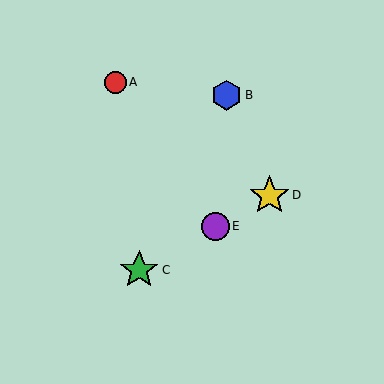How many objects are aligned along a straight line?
3 objects (C, D, E) are aligned along a straight line.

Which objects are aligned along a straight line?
Objects C, D, E are aligned along a straight line.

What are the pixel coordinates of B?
Object B is at (227, 95).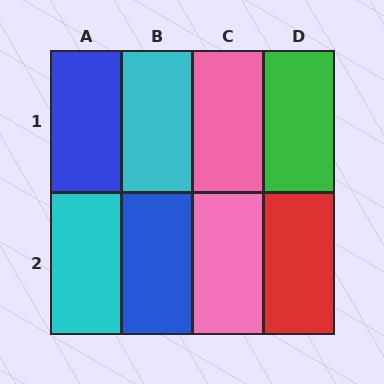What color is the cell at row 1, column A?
Blue.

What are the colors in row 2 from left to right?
Cyan, blue, pink, red.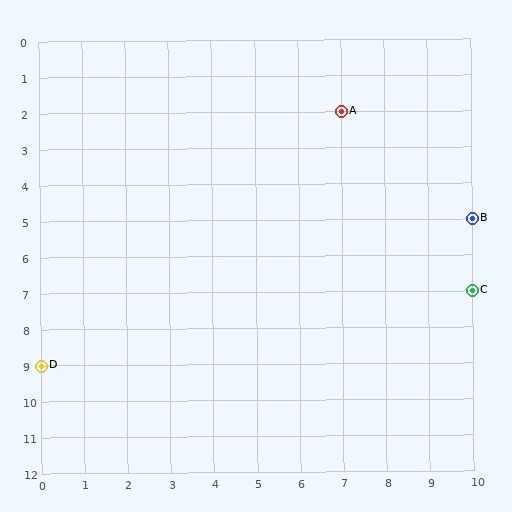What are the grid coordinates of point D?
Point D is at grid coordinates (0, 9).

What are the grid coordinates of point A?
Point A is at grid coordinates (7, 2).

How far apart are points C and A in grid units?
Points C and A are 3 columns and 5 rows apart (about 5.8 grid units diagonally).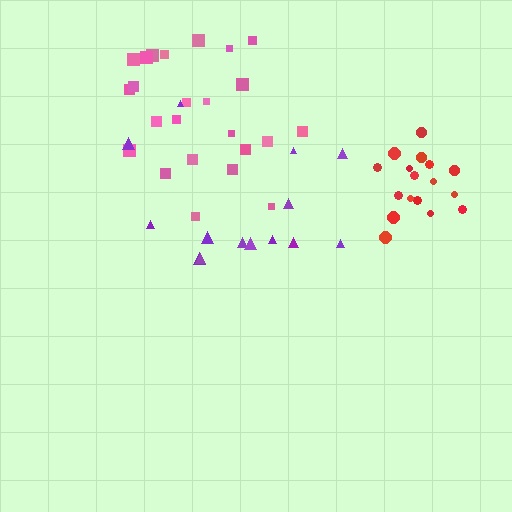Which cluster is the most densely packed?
Red.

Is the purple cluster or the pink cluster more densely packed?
Pink.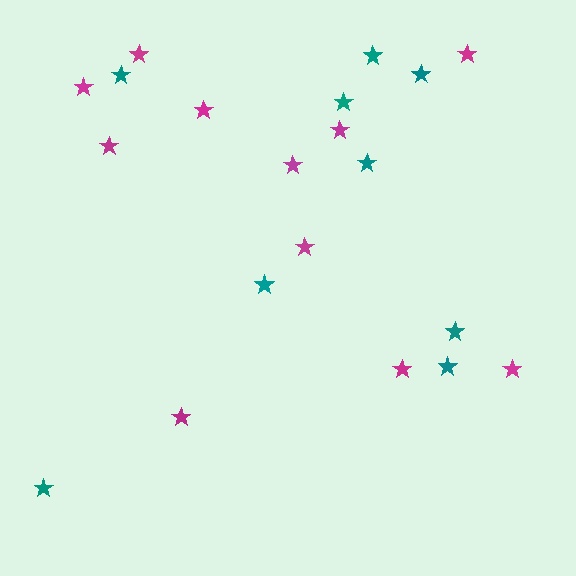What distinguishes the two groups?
There are 2 groups: one group of magenta stars (11) and one group of teal stars (9).